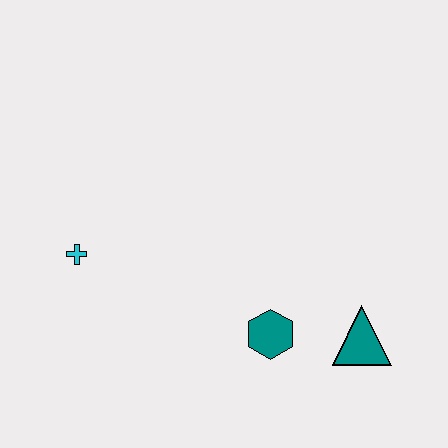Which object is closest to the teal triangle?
The teal hexagon is closest to the teal triangle.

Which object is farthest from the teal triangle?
The cyan cross is farthest from the teal triangle.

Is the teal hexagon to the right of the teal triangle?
No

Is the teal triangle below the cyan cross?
Yes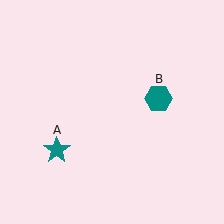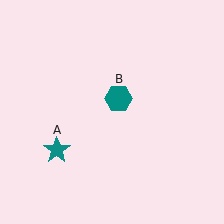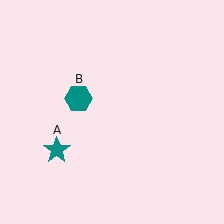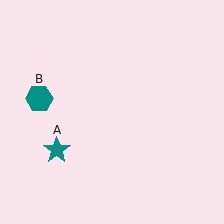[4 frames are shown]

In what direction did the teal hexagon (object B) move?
The teal hexagon (object B) moved left.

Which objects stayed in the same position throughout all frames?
Teal star (object A) remained stationary.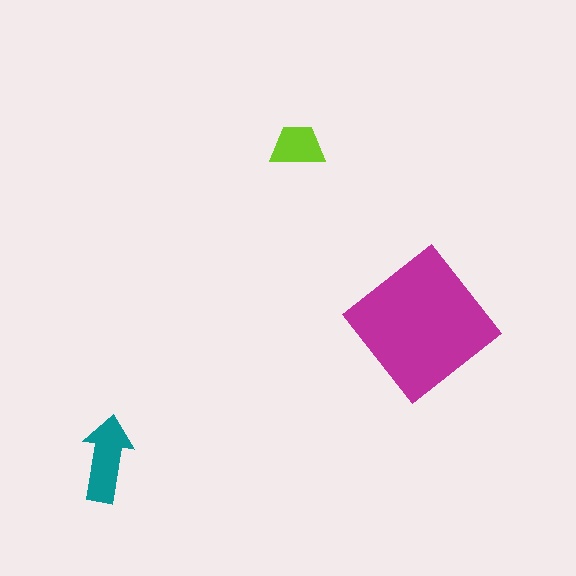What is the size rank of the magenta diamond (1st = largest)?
1st.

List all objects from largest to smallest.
The magenta diamond, the teal arrow, the lime trapezoid.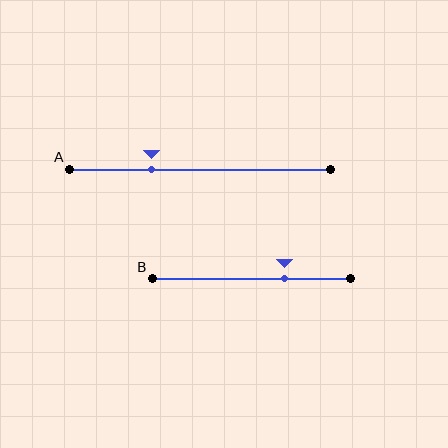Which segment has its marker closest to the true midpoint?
Segment B has its marker closest to the true midpoint.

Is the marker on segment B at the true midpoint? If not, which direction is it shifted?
No, the marker on segment B is shifted to the right by about 16% of the segment length.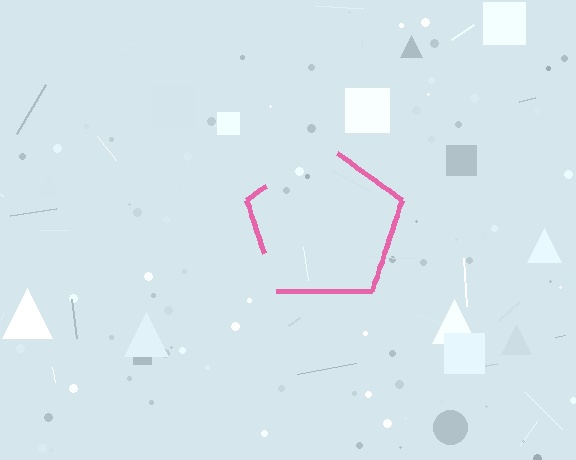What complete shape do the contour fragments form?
The contour fragments form a pentagon.